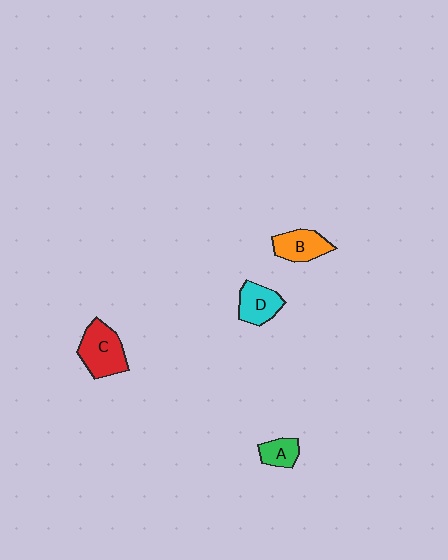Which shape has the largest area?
Shape C (red).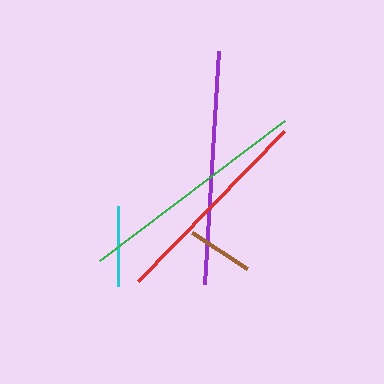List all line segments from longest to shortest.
From longest to shortest: purple, green, red, cyan, brown.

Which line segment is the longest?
The purple line is the longest at approximately 234 pixels.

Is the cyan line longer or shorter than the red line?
The red line is longer than the cyan line.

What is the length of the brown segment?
The brown segment is approximately 65 pixels long.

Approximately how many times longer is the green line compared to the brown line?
The green line is approximately 3.6 times the length of the brown line.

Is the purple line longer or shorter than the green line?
The purple line is longer than the green line.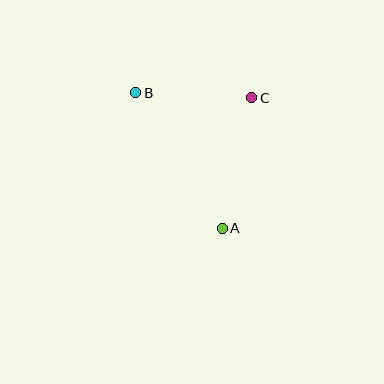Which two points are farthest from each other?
Points A and B are farthest from each other.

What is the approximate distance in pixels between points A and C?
The distance between A and C is approximately 134 pixels.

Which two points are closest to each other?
Points B and C are closest to each other.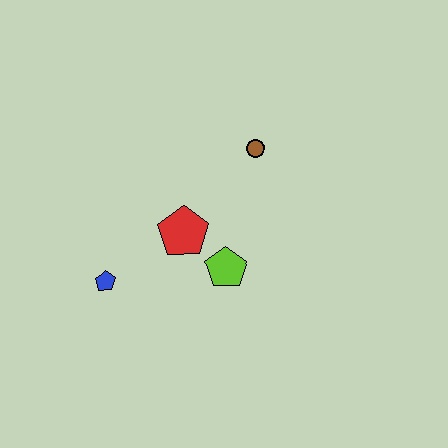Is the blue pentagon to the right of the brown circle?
No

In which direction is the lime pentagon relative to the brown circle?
The lime pentagon is below the brown circle.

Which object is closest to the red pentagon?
The lime pentagon is closest to the red pentagon.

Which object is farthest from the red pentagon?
The brown circle is farthest from the red pentagon.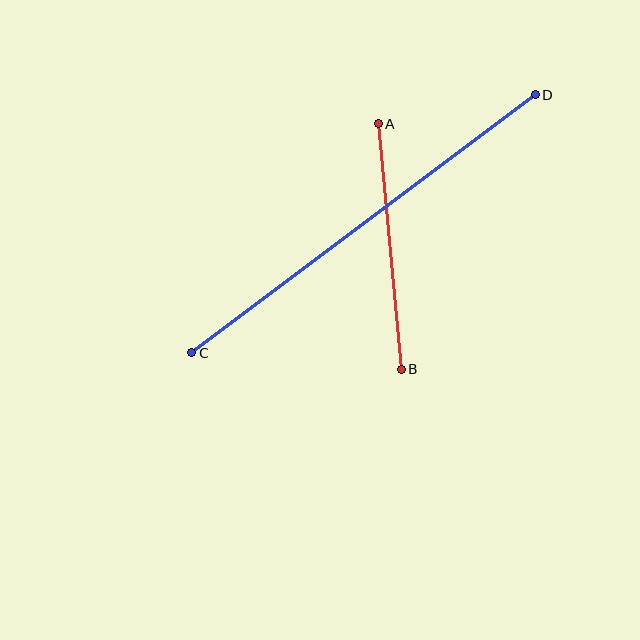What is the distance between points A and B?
The distance is approximately 246 pixels.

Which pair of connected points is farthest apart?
Points C and D are farthest apart.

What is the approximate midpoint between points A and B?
The midpoint is at approximately (390, 247) pixels.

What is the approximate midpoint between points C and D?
The midpoint is at approximately (363, 224) pixels.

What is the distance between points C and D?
The distance is approximately 429 pixels.